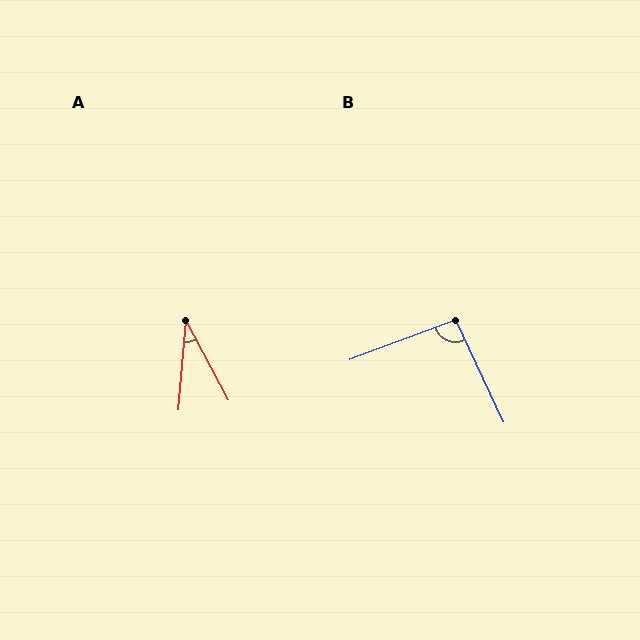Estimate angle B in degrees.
Approximately 95 degrees.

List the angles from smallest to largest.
A (33°), B (95°).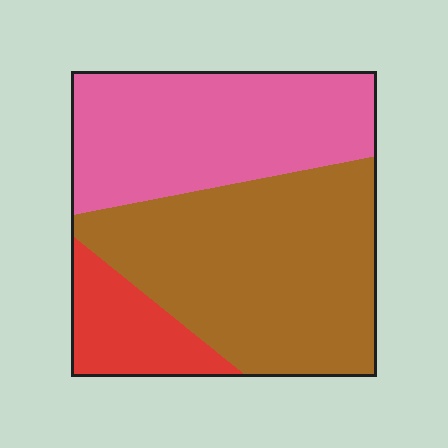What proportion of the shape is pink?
Pink covers 37% of the shape.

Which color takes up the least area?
Red, at roughly 15%.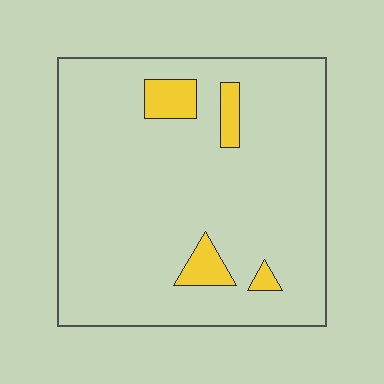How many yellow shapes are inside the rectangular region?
4.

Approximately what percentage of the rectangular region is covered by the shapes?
Approximately 10%.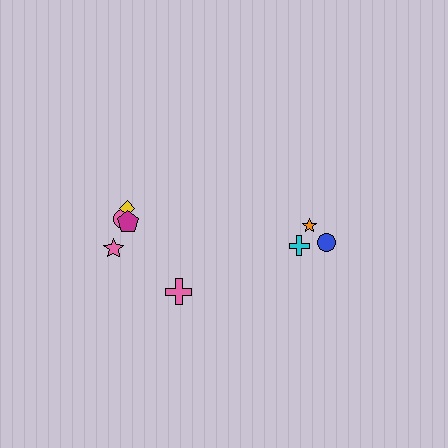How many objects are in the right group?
There are 3 objects.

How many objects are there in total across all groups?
There are 8 objects.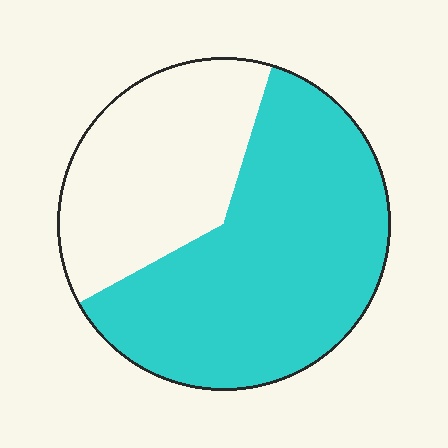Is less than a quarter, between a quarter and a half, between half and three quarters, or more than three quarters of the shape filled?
Between half and three quarters.